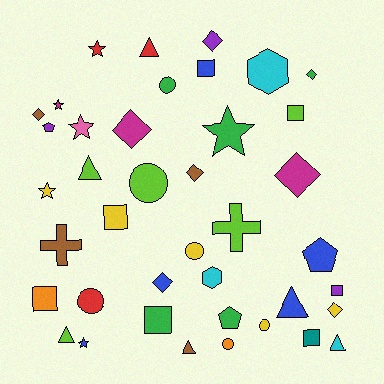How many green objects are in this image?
There are 5 green objects.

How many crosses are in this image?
There are 2 crosses.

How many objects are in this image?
There are 40 objects.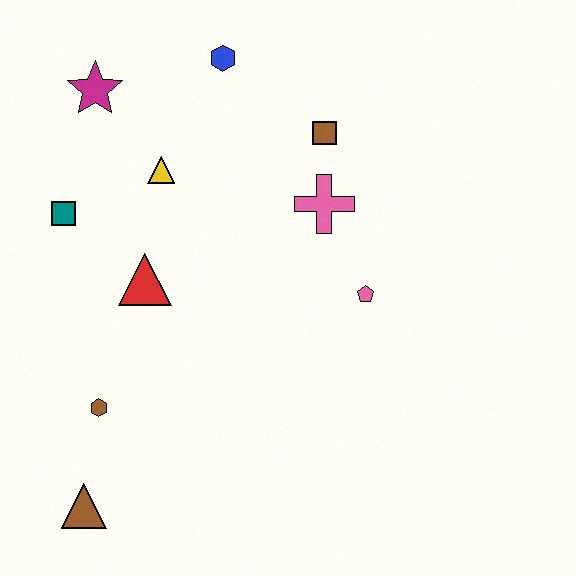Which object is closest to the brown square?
The pink cross is closest to the brown square.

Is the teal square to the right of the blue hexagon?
No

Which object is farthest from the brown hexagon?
The blue hexagon is farthest from the brown hexagon.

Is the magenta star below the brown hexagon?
No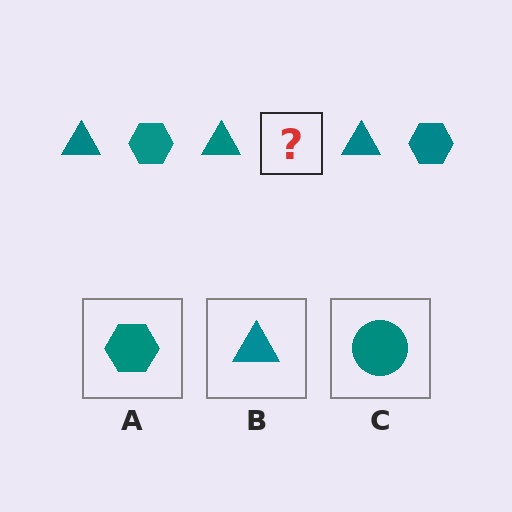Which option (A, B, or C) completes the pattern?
A.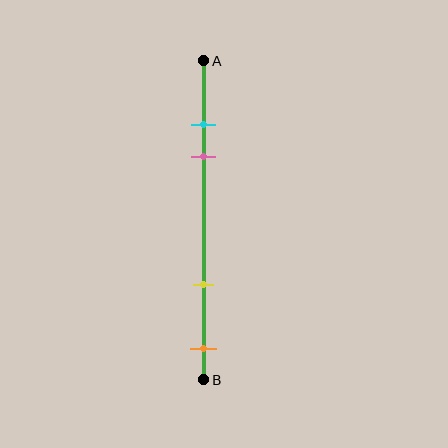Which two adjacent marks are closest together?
The cyan and pink marks are the closest adjacent pair.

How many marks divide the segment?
There are 4 marks dividing the segment.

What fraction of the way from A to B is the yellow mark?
The yellow mark is approximately 70% (0.7) of the way from A to B.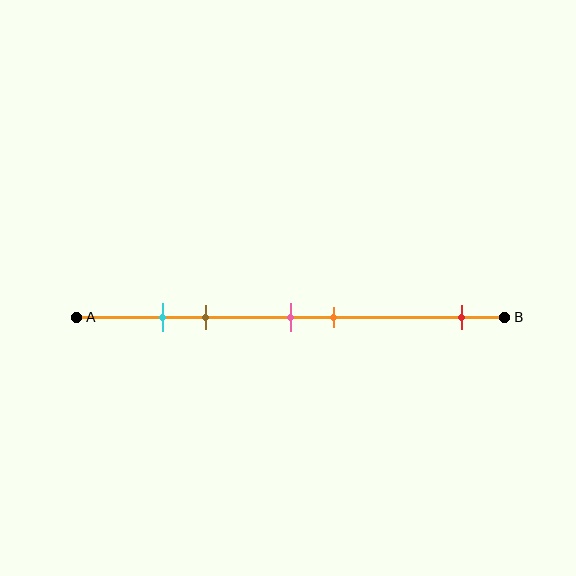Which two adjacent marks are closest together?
The cyan and brown marks are the closest adjacent pair.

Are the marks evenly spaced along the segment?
No, the marks are not evenly spaced.